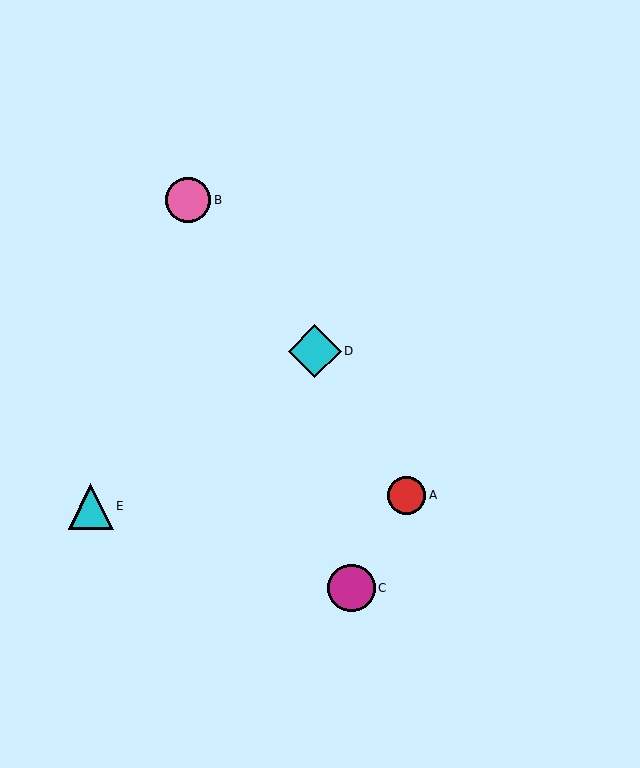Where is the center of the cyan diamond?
The center of the cyan diamond is at (315, 351).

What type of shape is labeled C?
Shape C is a magenta circle.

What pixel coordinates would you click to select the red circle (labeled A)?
Click at (407, 495) to select the red circle A.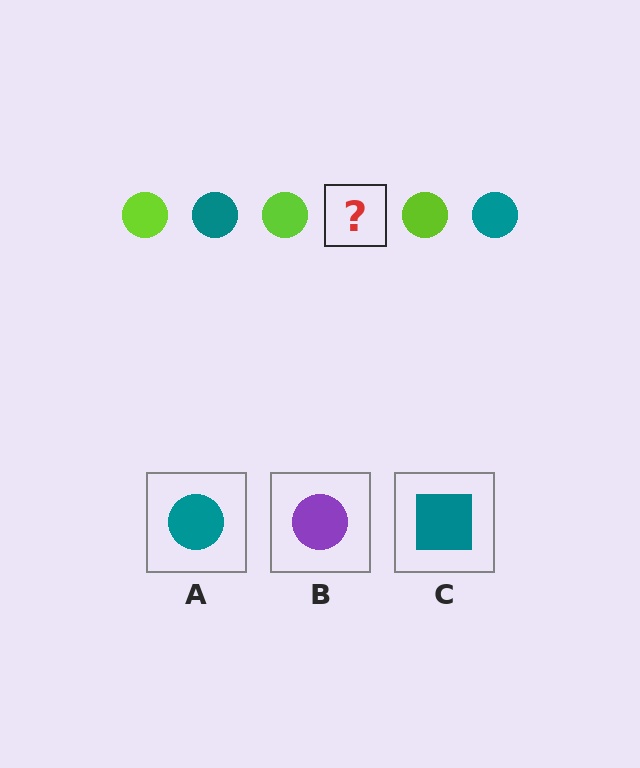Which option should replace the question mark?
Option A.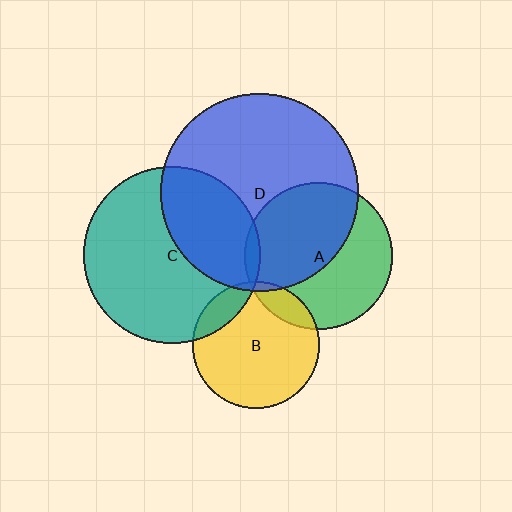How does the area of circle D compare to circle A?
Approximately 1.8 times.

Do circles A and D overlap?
Yes.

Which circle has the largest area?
Circle D (blue).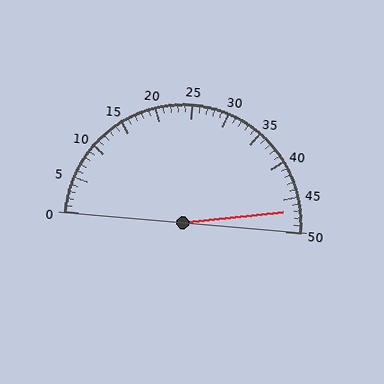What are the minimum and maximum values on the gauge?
The gauge ranges from 0 to 50.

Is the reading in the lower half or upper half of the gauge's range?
The reading is in the upper half of the range (0 to 50).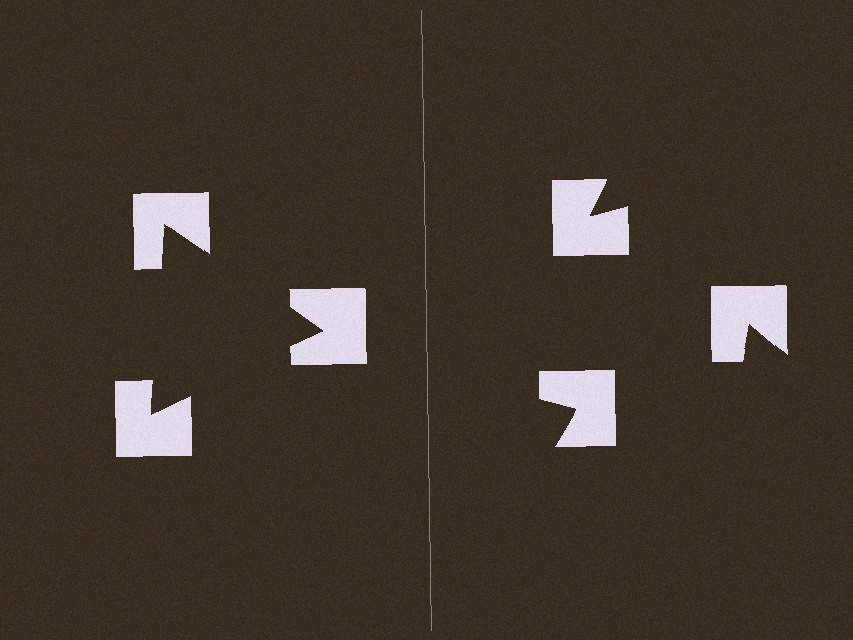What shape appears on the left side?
An illusory triangle.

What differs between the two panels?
The notched squares are positioned identically on both sides; only the wedge orientations differ. On the left they align to a triangle; on the right they are misaligned.